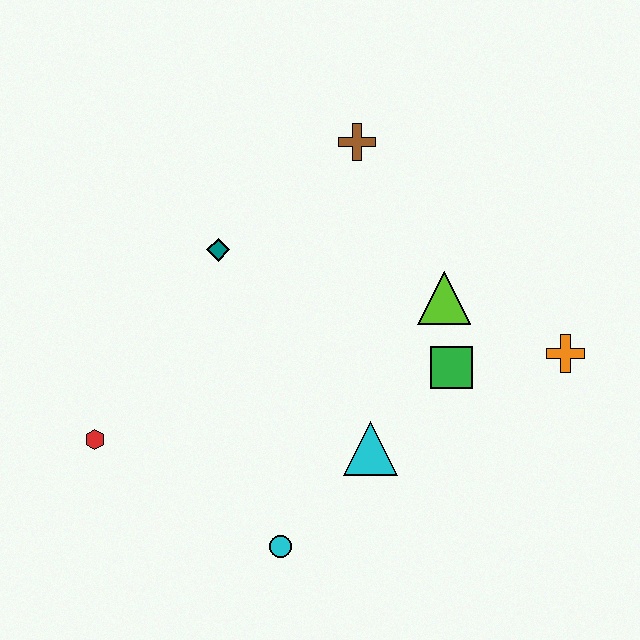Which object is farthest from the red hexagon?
The orange cross is farthest from the red hexagon.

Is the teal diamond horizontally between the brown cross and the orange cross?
No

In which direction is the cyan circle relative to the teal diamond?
The cyan circle is below the teal diamond.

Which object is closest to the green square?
The lime triangle is closest to the green square.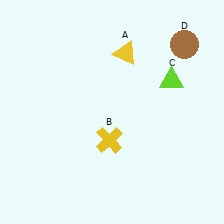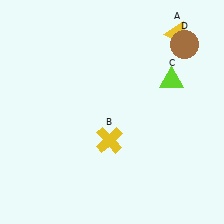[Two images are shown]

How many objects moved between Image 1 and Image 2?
1 object moved between the two images.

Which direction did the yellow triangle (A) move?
The yellow triangle (A) moved right.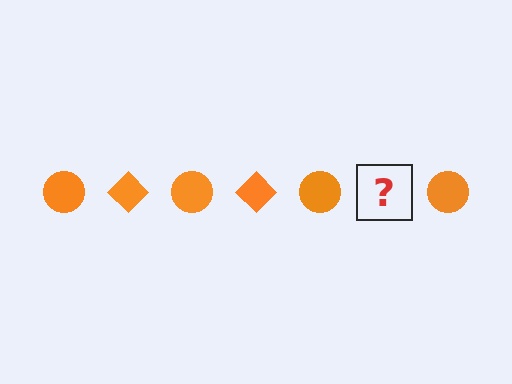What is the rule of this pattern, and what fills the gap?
The rule is that the pattern cycles through circle, diamond shapes in orange. The gap should be filled with an orange diamond.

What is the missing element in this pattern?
The missing element is an orange diamond.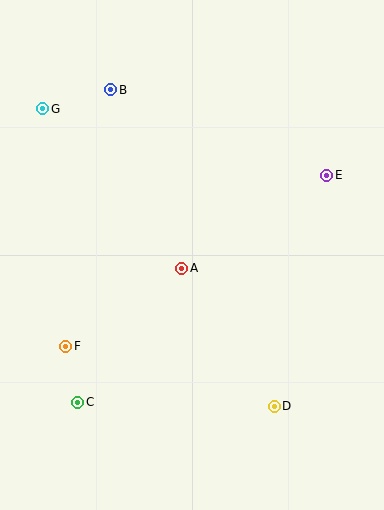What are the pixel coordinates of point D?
Point D is at (274, 406).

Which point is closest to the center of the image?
Point A at (182, 268) is closest to the center.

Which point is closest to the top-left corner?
Point G is closest to the top-left corner.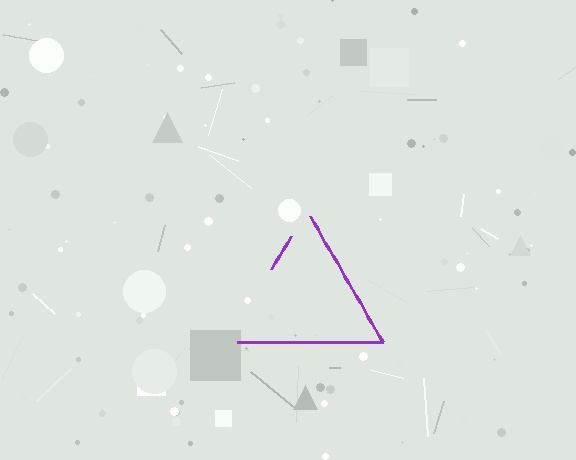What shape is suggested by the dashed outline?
The dashed outline suggests a triangle.